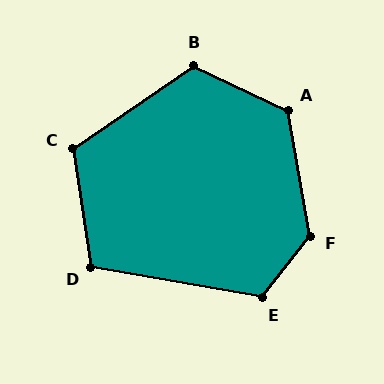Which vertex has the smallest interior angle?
D, at approximately 108 degrees.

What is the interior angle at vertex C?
Approximately 116 degrees (obtuse).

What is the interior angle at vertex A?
Approximately 125 degrees (obtuse).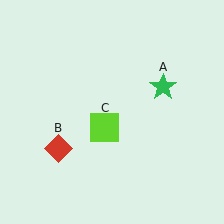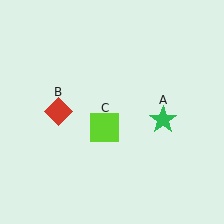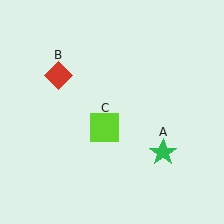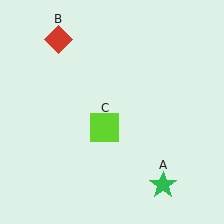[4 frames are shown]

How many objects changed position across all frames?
2 objects changed position: green star (object A), red diamond (object B).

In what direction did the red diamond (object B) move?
The red diamond (object B) moved up.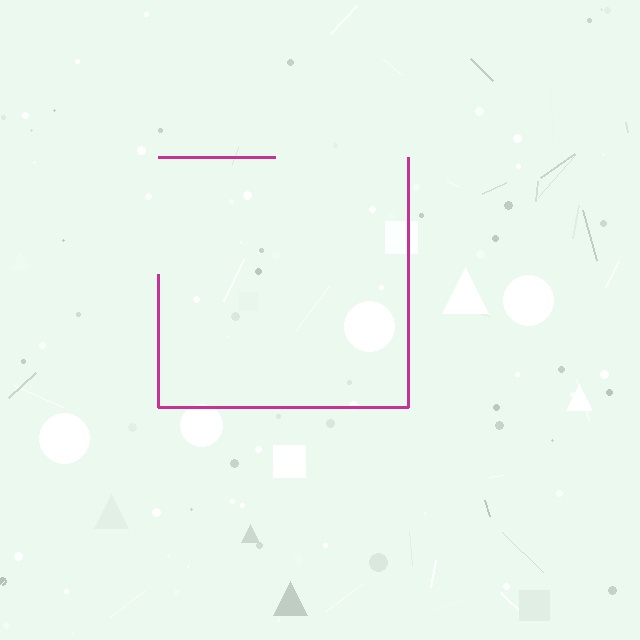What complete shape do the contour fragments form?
The contour fragments form a square.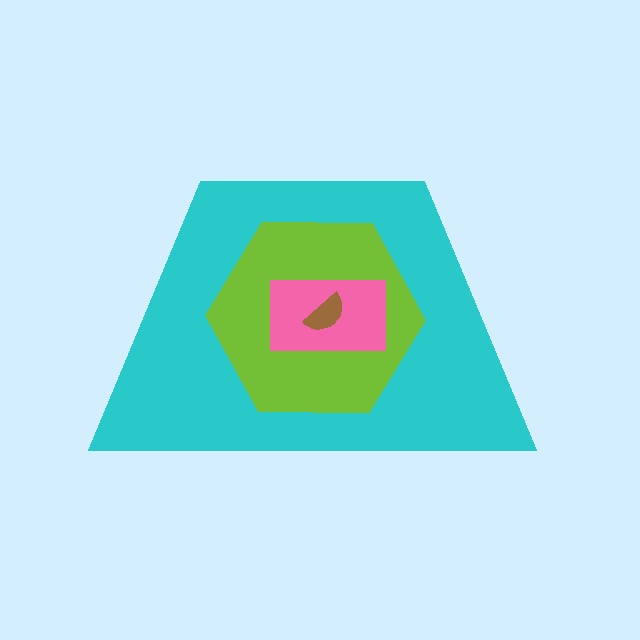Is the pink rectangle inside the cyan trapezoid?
Yes.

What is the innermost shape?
The brown semicircle.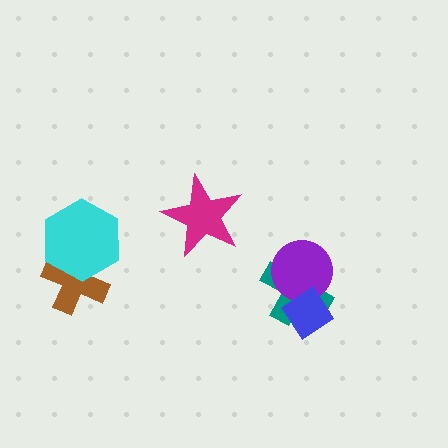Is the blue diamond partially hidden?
No, no other shape covers it.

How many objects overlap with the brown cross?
1 object overlaps with the brown cross.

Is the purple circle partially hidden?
Yes, it is partially covered by another shape.